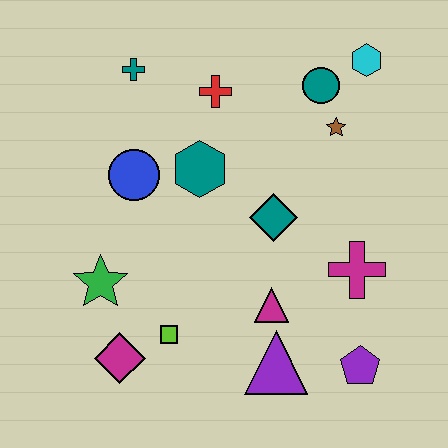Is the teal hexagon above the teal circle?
No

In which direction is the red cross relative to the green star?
The red cross is above the green star.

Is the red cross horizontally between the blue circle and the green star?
No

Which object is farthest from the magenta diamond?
The cyan hexagon is farthest from the magenta diamond.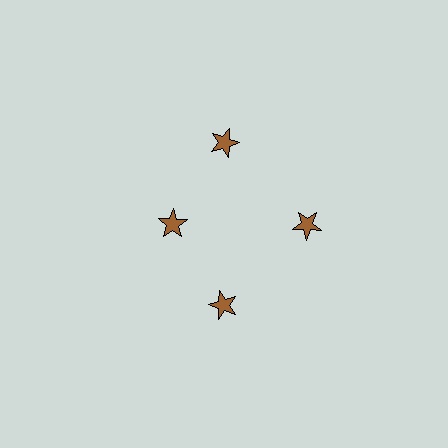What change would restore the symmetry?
The symmetry would be restored by moving it outward, back onto the ring so that all 4 stars sit at equal angles and equal distance from the center.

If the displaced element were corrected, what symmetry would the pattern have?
It would have 4-fold rotational symmetry — the pattern would map onto itself every 90 degrees.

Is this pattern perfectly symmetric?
No. The 4 brown stars are arranged in a ring, but one element near the 9 o'clock position is pulled inward toward the center, breaking the 4-fold rotational symmetry.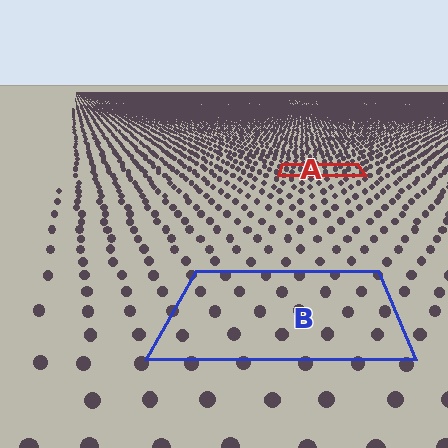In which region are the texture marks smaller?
The texture marks are smaller in region A, because it is farther away.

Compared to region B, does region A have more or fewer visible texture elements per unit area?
Region A has more texture elements per unit area — they are packed more densely because it is farther away.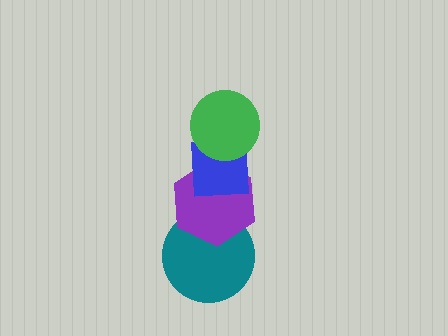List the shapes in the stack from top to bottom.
From top to bottom: the green circle, the blue square, the purple hexagon, the teal circle.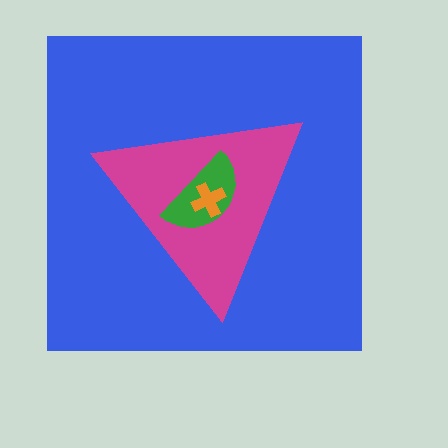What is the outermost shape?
The blue square.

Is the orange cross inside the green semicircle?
Yes.